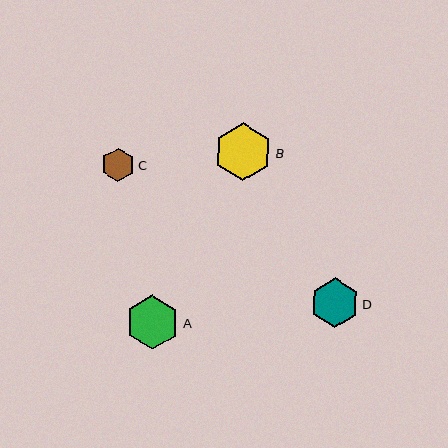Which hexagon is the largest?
Hexagon B is the largest with a size of approximately 57 pixels.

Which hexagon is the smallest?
Hexagon C is the smallest with a size of approximately 33 pixels.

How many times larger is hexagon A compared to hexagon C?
Hexagon A is approximately 1.6 times the size of hexagon C.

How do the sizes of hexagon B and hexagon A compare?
Hexagon B and hexagon A are approximately the same size.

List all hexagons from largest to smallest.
From largest to smallest: B, A, D, C.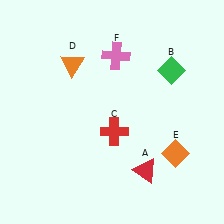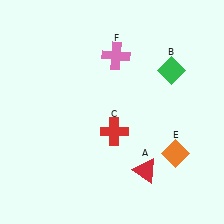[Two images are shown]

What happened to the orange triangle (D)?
The orange triangle (D) was removed in Image 2. It was in the top-left area of Image 1.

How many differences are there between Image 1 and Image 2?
There is 1 difference between the two images.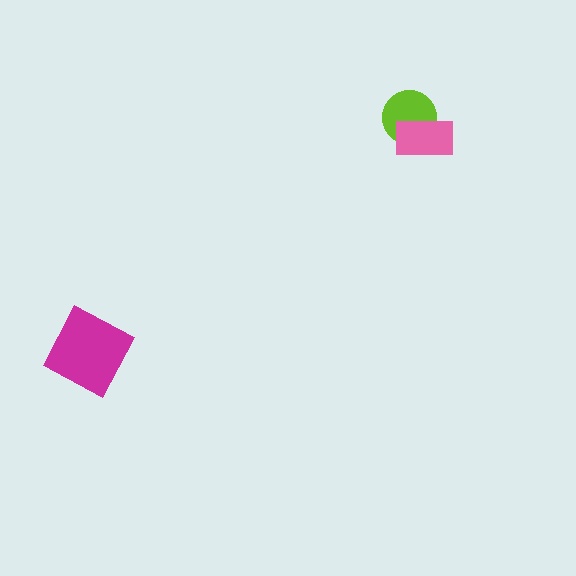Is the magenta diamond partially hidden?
No, no other shape covers it.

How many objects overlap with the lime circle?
1 object overlaps with the lime circle.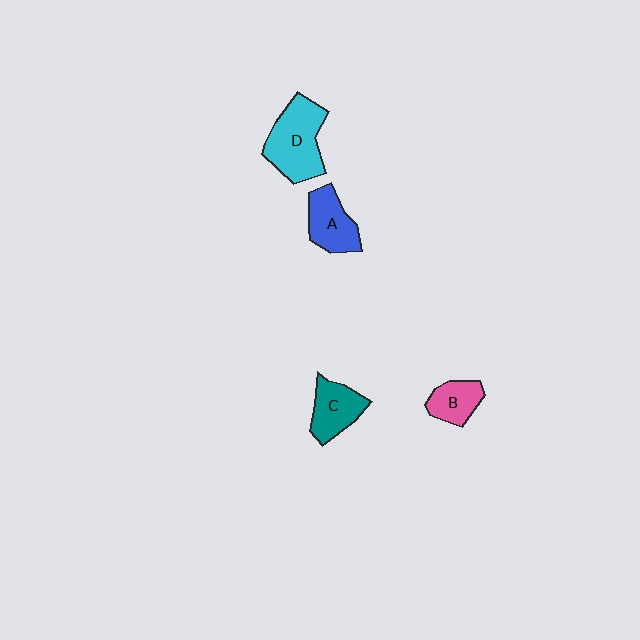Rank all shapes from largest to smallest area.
From largest to smallest: D (cyan), A (blue), C (teal), B (pink).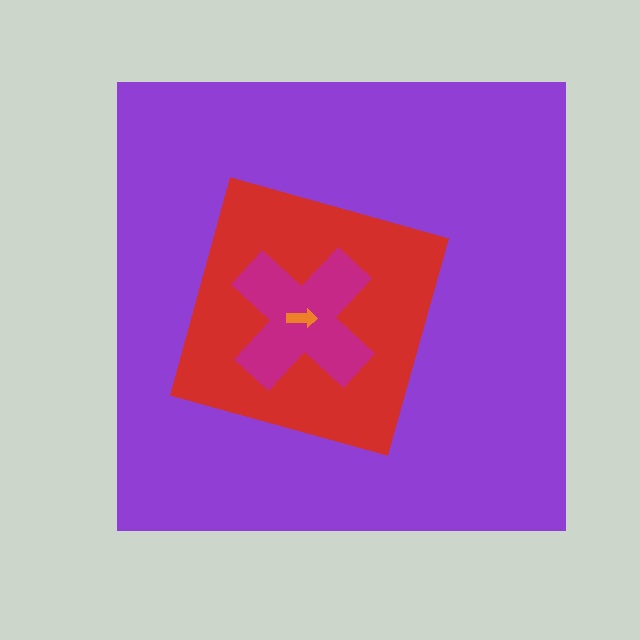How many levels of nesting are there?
4.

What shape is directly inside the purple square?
The red diamond.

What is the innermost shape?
The orange arrow.